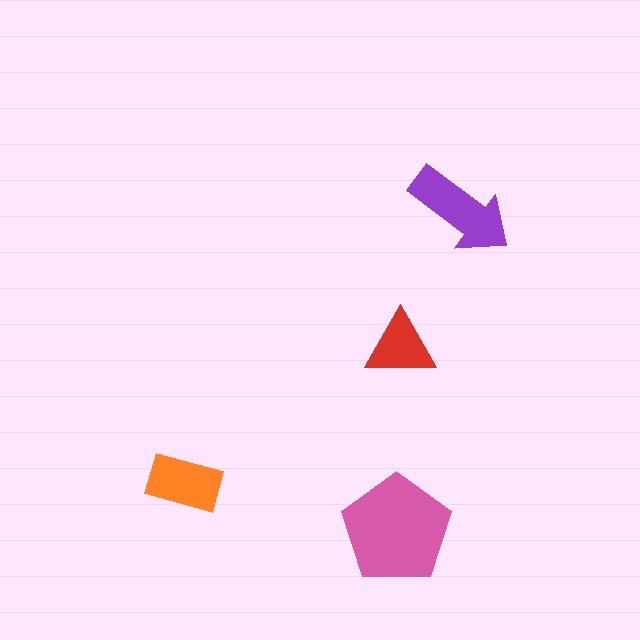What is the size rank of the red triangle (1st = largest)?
4th.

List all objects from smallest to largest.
The red triangle, the orange rectangle, the purple arrow, the pink pentagon.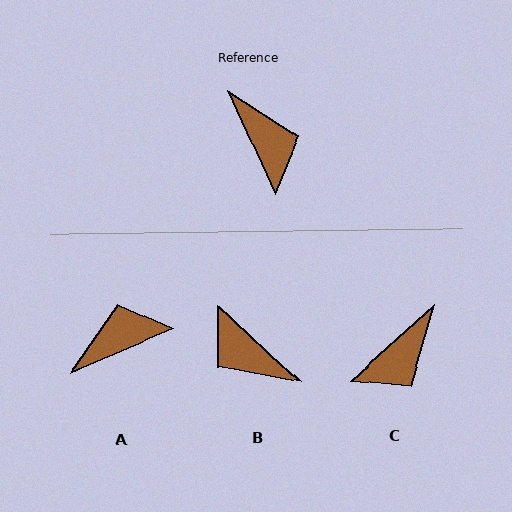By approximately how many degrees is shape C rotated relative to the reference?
Approximately 73 degrees clockwise.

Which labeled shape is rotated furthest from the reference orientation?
B, about 158 degrees away.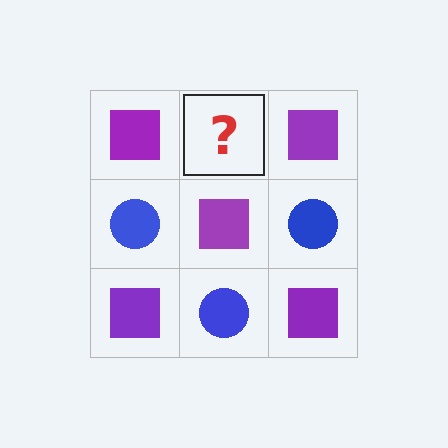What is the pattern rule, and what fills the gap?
The rule is that it alternates purple square and blue circle in a checkerboard pattern. The gap should be filled with a blue circle.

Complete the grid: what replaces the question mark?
The question mark should be replaced with a blue circle.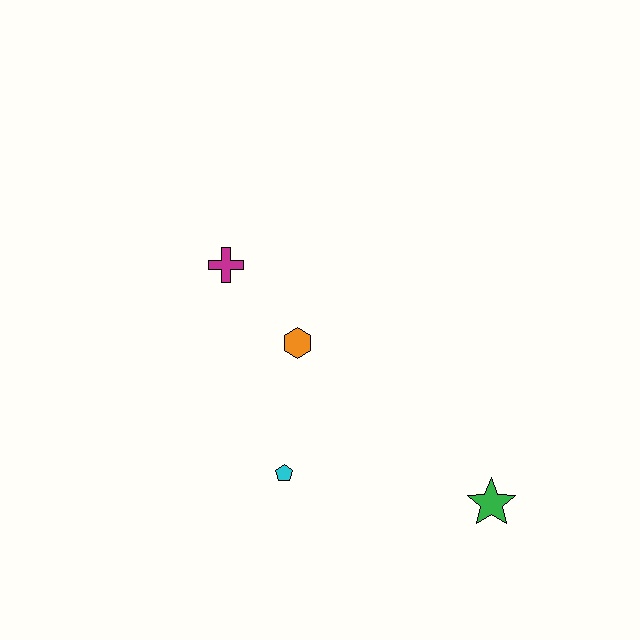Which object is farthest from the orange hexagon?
The green star is farthest from the orange hexagon.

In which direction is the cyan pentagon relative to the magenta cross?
The cyan pentagon is below the magenta cross.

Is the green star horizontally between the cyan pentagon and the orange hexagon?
No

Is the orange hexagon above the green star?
Yes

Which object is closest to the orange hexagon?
The magenta cross is closest to the orange hexagon.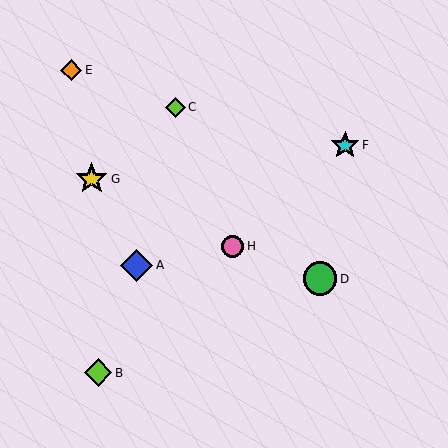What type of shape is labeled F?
Shape F is a cyan star.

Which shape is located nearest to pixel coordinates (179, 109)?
The lime diamond (labeled C) at (175, 107) is nearest to that location.